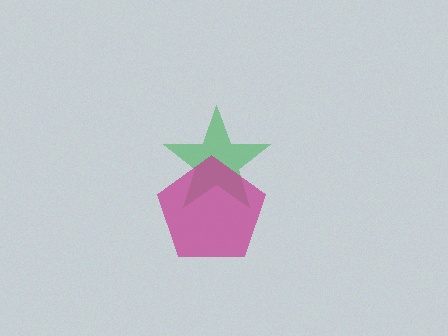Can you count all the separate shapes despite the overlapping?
Yes, there are 2 separate shapes.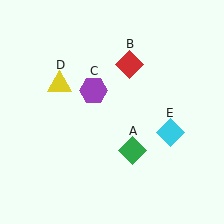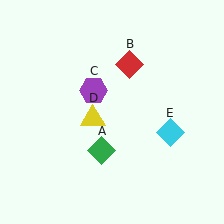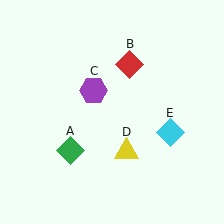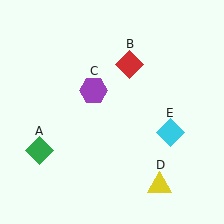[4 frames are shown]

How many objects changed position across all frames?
2 objects changed position: green diamond (object A), yellow triangle (object D).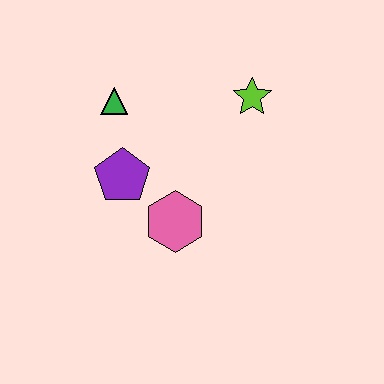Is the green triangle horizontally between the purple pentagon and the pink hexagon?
No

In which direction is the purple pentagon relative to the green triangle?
The purple pentagon is below the green triangle.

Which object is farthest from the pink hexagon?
The lime star is farthest from the pink hexagon.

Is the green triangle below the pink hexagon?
No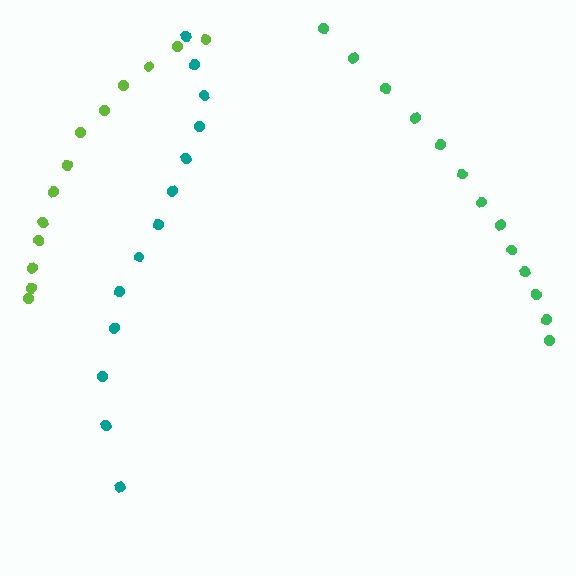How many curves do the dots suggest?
There are 3 distinct paths.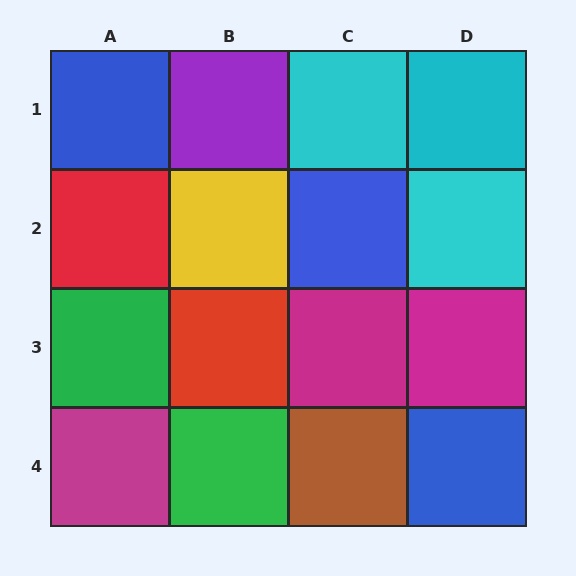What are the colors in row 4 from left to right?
Magenta, green, brown, blue.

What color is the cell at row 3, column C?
Magenta.